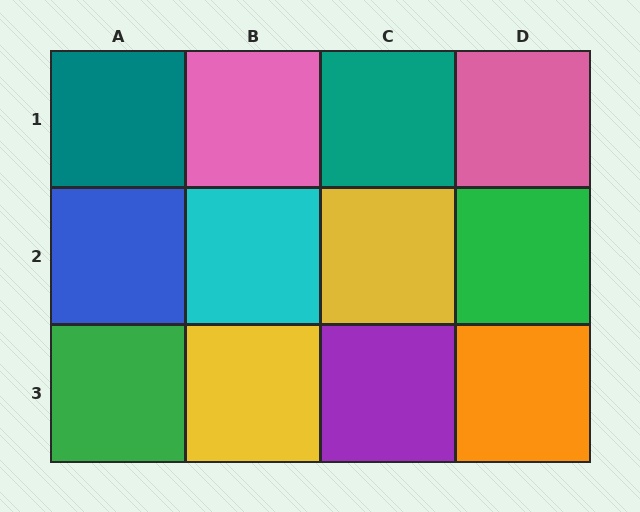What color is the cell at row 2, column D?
Green.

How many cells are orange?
1 cell is orange.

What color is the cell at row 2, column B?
Cyan.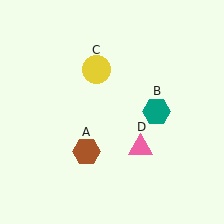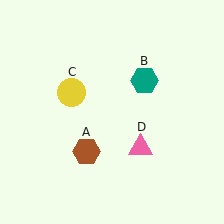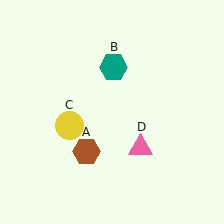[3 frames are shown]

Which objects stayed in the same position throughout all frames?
Brown hexagon (object A) and pink triangle (object D) remained stationary.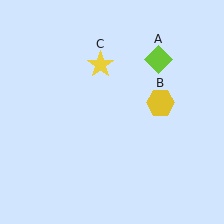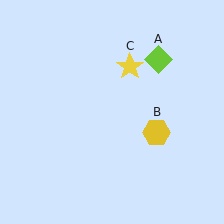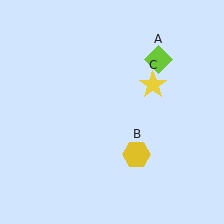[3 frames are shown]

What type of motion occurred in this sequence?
The yellow hexagon (object B), yellow star (object C) rotated clockwise around the center of the scene.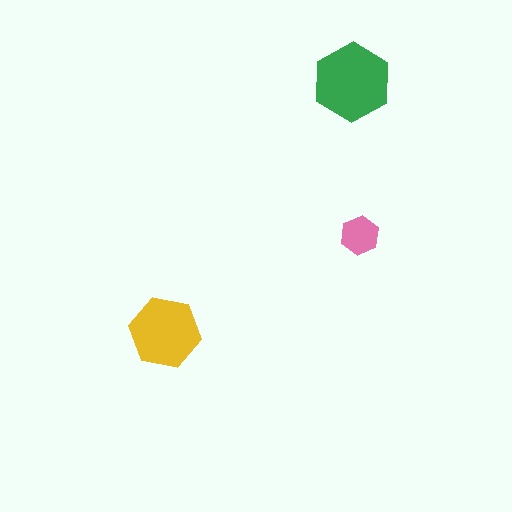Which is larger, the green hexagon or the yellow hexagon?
The green one.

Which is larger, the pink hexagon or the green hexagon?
The green one.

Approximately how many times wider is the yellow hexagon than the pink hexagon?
About 2 times wider.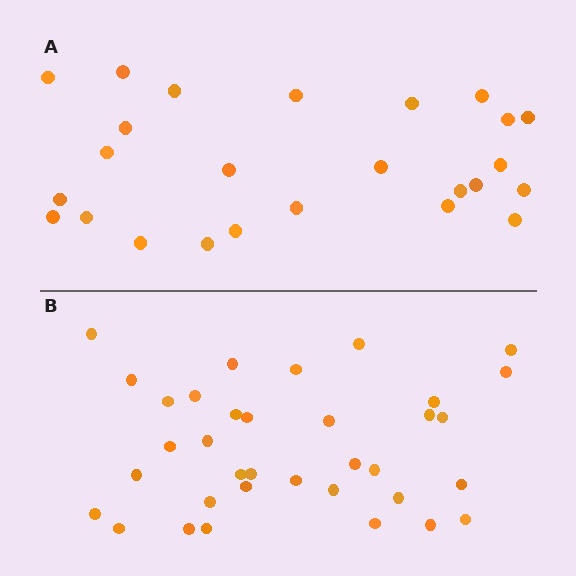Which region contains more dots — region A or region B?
Region B (the bottom region) has more dots.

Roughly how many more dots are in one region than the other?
Region B has roughly 10 or so more dots than region A.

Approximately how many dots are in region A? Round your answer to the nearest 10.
About 20 dots. (The exact count is 25, which rounds to 20.)